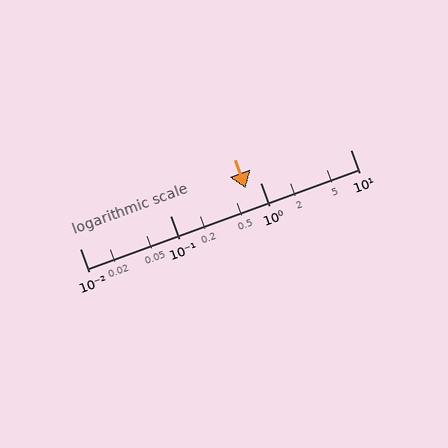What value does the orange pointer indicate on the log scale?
The pointer indicates approximately 0.69.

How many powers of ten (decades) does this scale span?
The scale spans 3 decades, from 0.01 to 10.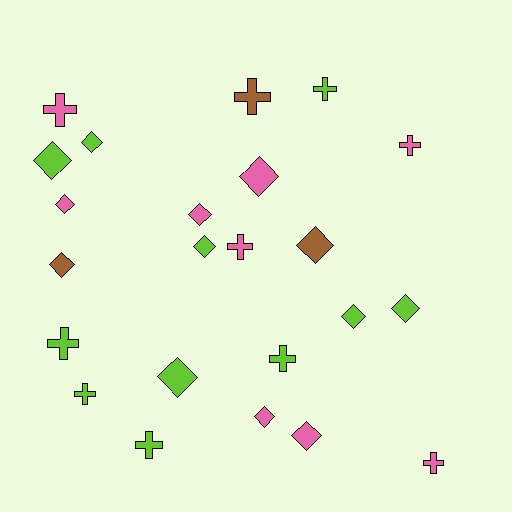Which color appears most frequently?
Lime, with 11 objects.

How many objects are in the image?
There are 23 objects.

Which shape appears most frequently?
Diamond, with 13 objects.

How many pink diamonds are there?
There are 5 pink diamonds.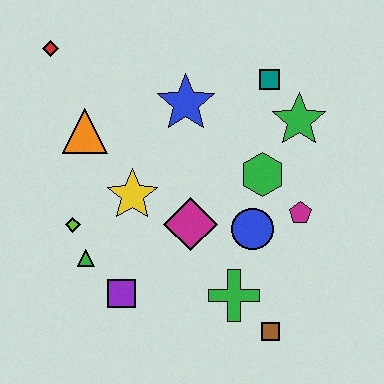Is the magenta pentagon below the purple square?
No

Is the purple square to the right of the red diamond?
Yes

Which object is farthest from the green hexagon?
The red diamond is farthest from the green hexagon.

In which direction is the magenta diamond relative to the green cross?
The magenta diamond is above the green cross.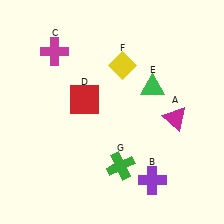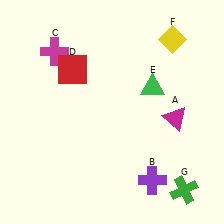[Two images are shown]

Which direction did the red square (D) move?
The red square (D) moved up.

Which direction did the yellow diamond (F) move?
The yellow diamond (F) moved right.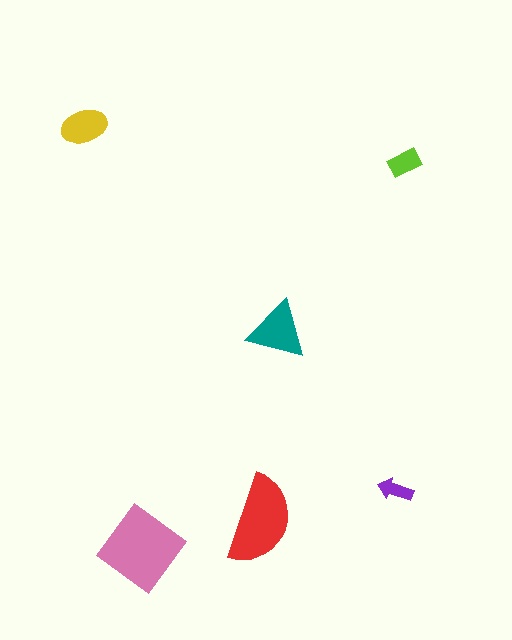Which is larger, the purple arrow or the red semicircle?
The red semicircle.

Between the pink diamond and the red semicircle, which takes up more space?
The pink diamond.